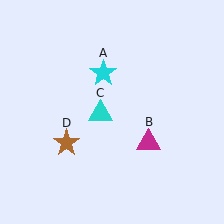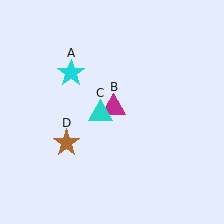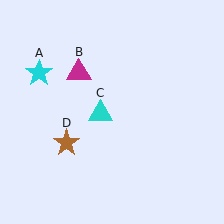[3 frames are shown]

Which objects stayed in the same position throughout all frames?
Cyan triangle (object C) and brown star (object D) remained stationary.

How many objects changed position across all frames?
2 objects changed position: cyan star (object A), magenta triangle (object B).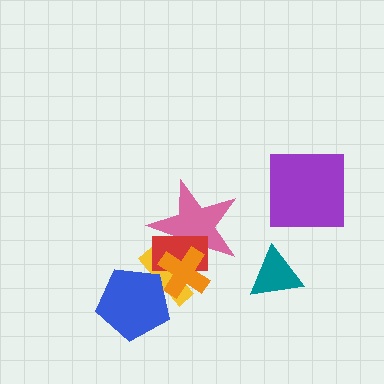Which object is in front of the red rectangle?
The orange cross is in front of the red rectangle.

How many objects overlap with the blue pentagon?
1 object overlaps with the blue pentagon.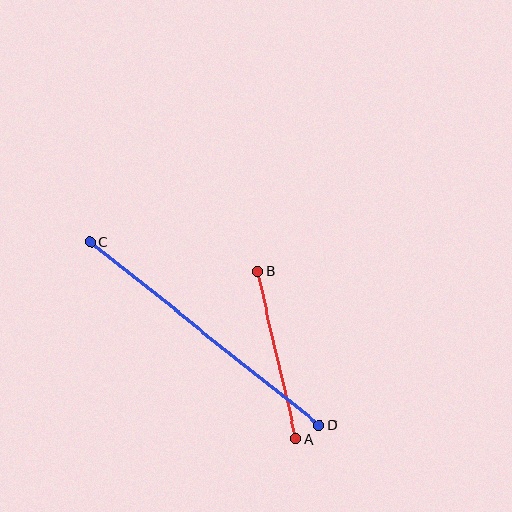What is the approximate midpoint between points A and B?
The midpoint is at approximately (277, 355) pixels.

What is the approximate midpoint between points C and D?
The midpoint is at approximately (205, 333) pixels.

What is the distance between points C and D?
The distance is approximately 293 pixels.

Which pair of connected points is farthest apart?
Points C and D are farthest apart.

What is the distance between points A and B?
The distance is approximately 172 pixels.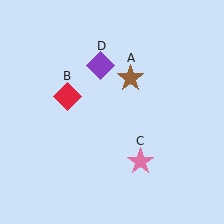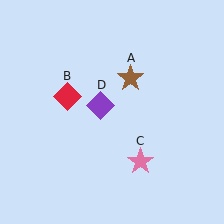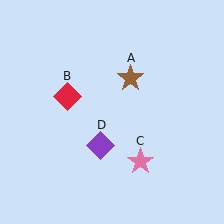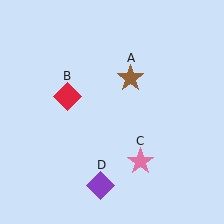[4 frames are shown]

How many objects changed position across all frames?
1 object changed position: purple diamond (object D).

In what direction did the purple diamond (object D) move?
The purple diamond (object D) moved down.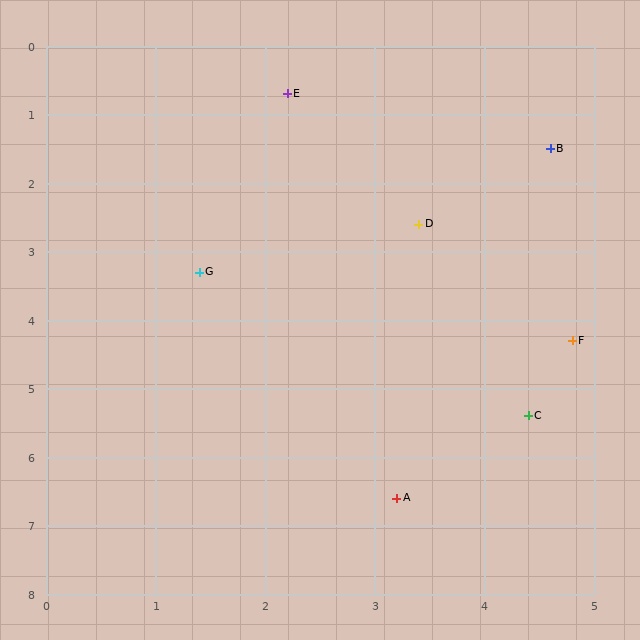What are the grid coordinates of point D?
Point D is at approximately (3.4, 2.6).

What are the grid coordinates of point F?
Point F is at approximately (4.8, 4.3).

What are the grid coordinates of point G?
Point G is at approximately (1.4, 3.3).